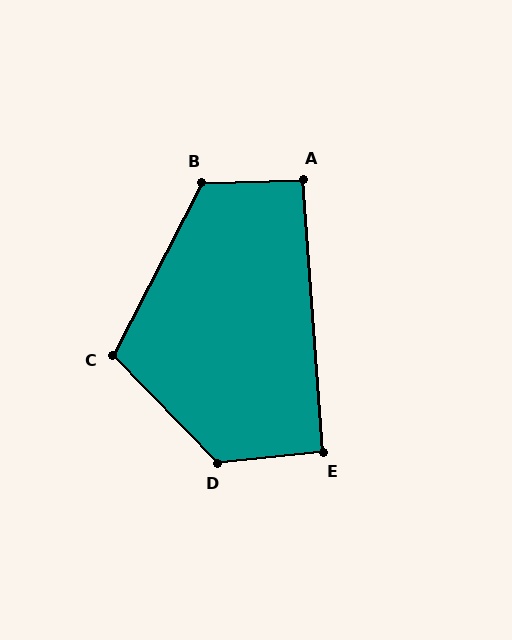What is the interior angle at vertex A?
Approximately 93 degrees (approximately right).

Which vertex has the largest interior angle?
D, at approximately 129 degrees.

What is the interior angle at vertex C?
Approximately 108 degrees (obtuse).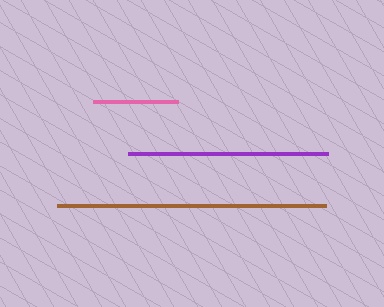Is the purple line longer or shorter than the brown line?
The brown line is longer than the purple line.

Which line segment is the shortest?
The pink line is the shortest at approximately 85 pixels.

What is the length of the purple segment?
The purple segment is approximately 200 pixels long.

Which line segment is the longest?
The brown line is the longest at approximately 269 pixels.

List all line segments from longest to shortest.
From longest to shortest: brown, purple, pink.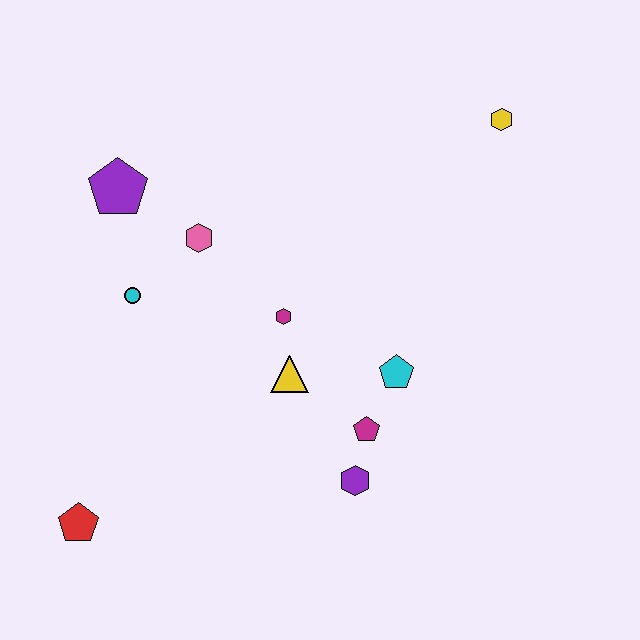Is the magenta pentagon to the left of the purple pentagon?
No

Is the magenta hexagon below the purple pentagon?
Yes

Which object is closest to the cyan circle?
The pink hexagon is closest to the cyan circle.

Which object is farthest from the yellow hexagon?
The red pentagon is farthest from the yellow hexagon.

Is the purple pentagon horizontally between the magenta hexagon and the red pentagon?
Yes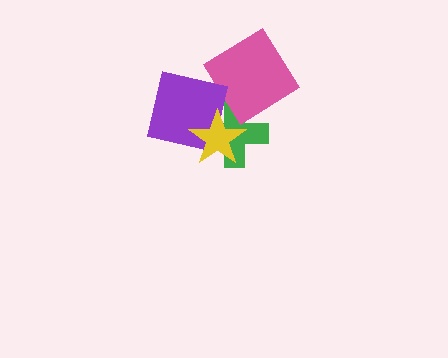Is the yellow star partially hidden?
No, no other shape covers it.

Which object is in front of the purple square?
The yellow star is in front of the purple square.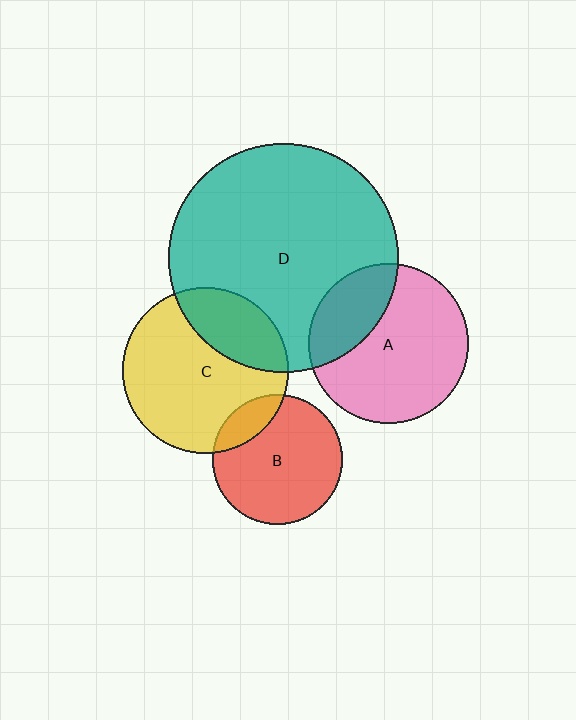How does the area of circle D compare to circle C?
Approximately 1.9 times.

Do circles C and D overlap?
Yes.